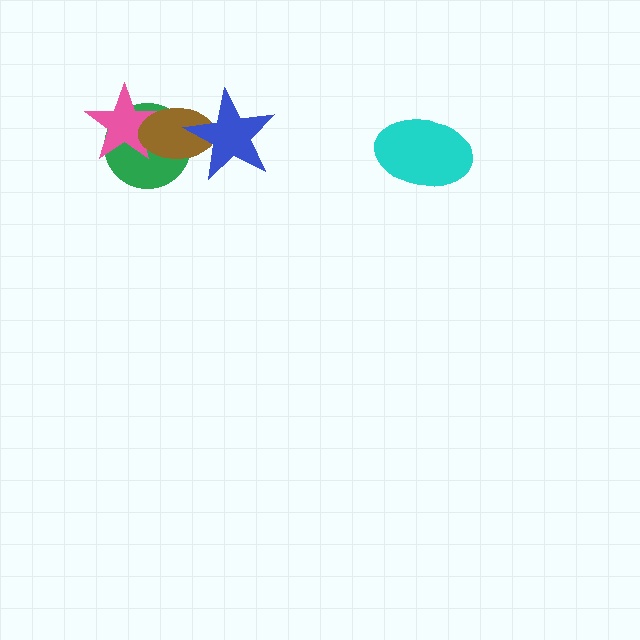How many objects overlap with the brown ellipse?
3 objects overlap with the brown ellipse.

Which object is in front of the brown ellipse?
The blue star is in front of the brown ellipse.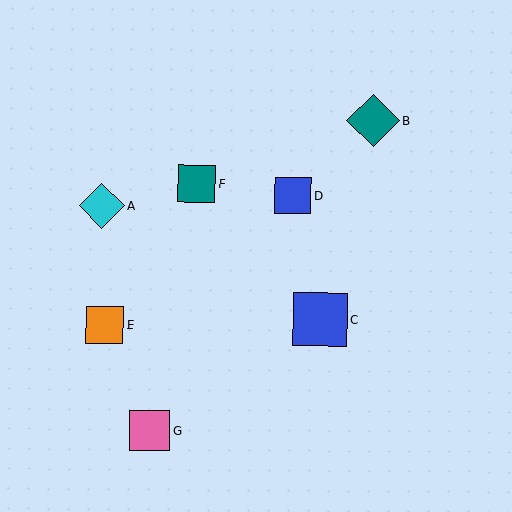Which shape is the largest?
The blue square (labeled C) is the largest.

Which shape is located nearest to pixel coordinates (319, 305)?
The blue square (labeled C) at (320, 319) is nearest to that location.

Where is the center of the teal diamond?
The center of the teal diamond is at (373, 121).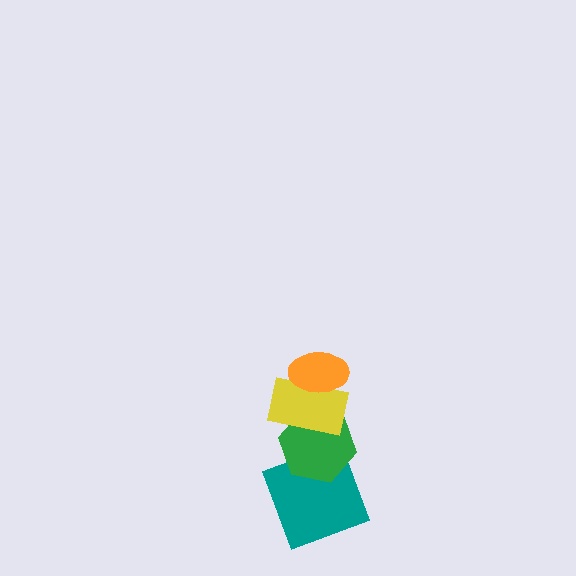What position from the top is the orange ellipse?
The orange ellipse is 1st from the top.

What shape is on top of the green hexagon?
The yellow rectangle is on top of the green hexagon.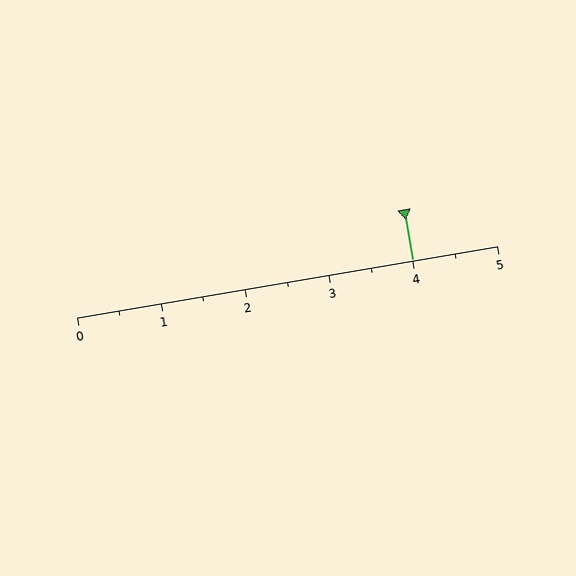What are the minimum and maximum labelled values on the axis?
The axis runs from 0 to 5.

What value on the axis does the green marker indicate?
The marker indicates approximately 4.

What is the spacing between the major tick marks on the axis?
The major ticks are spaced 1 apart.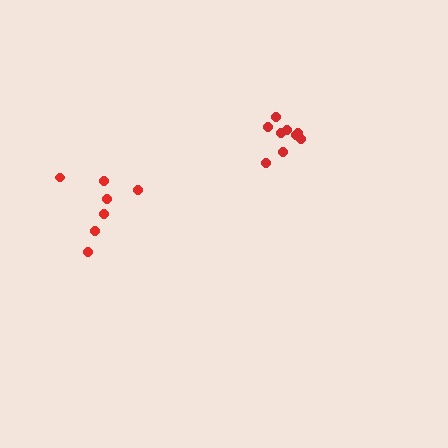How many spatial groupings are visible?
There are 2 spatial groupings.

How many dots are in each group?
Group 1: 9 dots, Group 2: 7 dots (16 total).